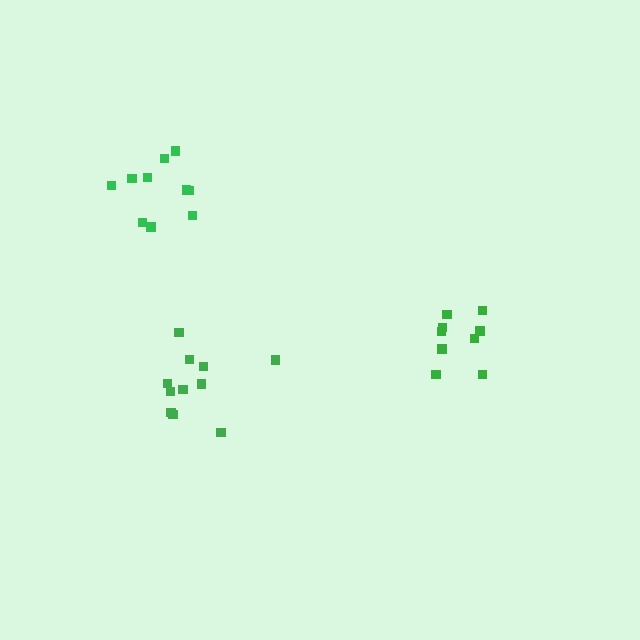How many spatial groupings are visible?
There are 3 spatial groupings.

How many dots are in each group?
Group 1: 11 dots, Group 2: 9 dots, Group 3: 10 dots (30 total).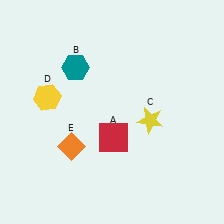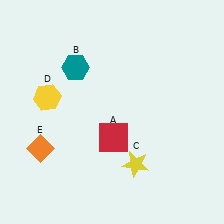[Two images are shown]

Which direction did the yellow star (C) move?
The yellow star (C) moved down.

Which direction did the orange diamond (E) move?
The orange diamond (E) moved left.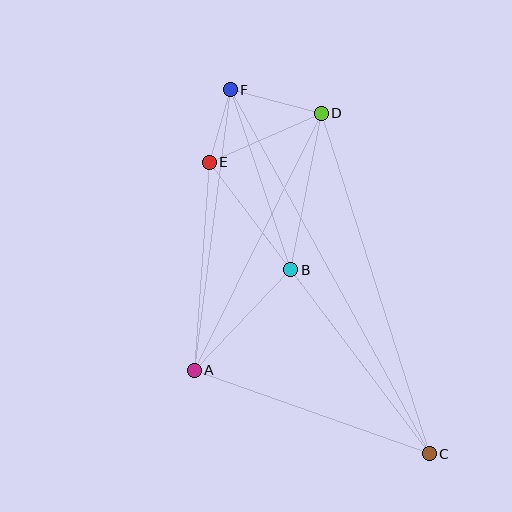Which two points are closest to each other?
Points E and F are closest to each other.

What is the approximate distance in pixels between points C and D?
The distance between C and D is approximately 357 pixels.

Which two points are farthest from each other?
Points C and F are farthest from each other.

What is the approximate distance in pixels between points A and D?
The distance between A and D is approximately 287 pixels.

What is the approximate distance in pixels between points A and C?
The distance between A and C is approximately 249 pixels.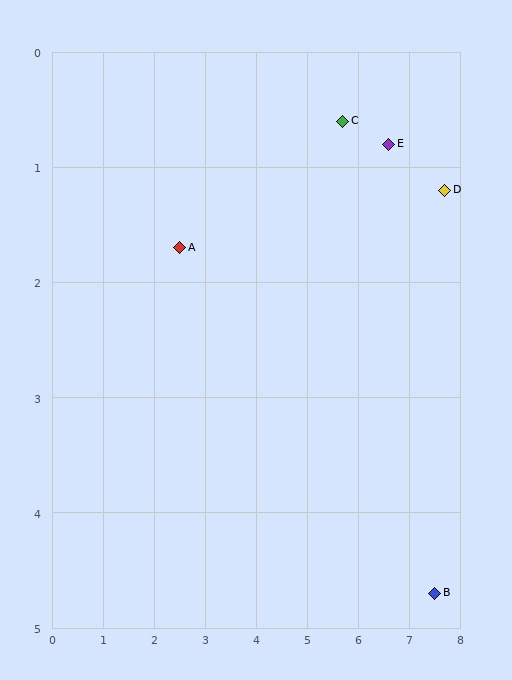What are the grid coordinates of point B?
Point B is at approximately (7.5, 4.7).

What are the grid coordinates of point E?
Point E is at approximately (6.6, 0.8).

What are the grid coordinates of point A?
Point A is at approximately (2.5, 1.7).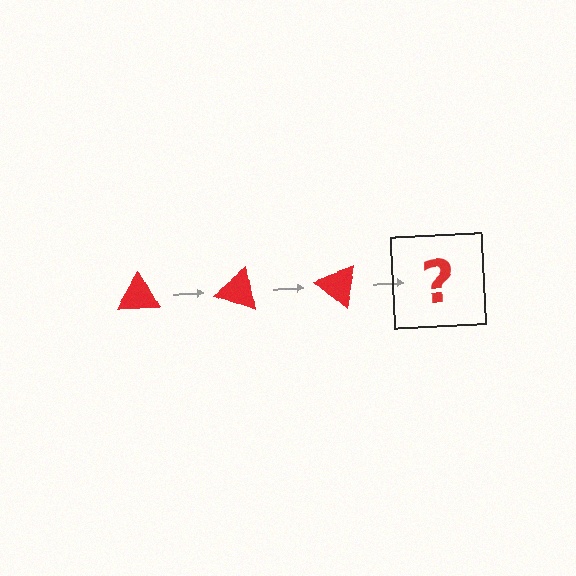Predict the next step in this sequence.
The next step is a red triangle rotated 60 degrees.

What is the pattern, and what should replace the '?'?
The pattern is that the triangle rotates 20 degrees each step. The '?' should be a red triangle rotated 60 degrees.